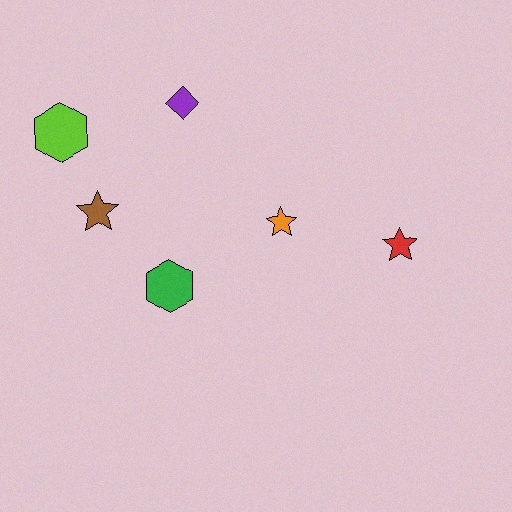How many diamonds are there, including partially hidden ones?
There is 1 diamond.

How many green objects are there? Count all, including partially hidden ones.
There is 1 green object.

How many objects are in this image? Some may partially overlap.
There are 6 objects.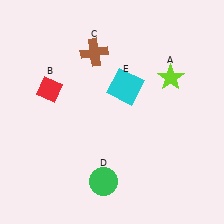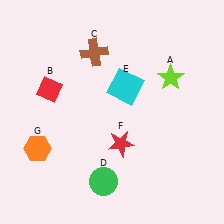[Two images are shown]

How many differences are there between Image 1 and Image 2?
There are 2 differences between the two images.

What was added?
A red star (F), an orange hexagon (G) were added in Image 2.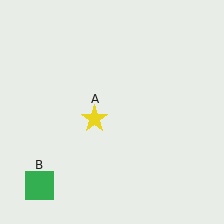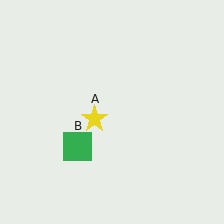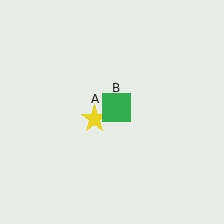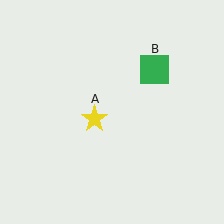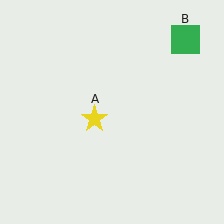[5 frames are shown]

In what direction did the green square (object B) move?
The green square (object B) moved up and to the right.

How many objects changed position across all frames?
1 object changed position: green square (object B).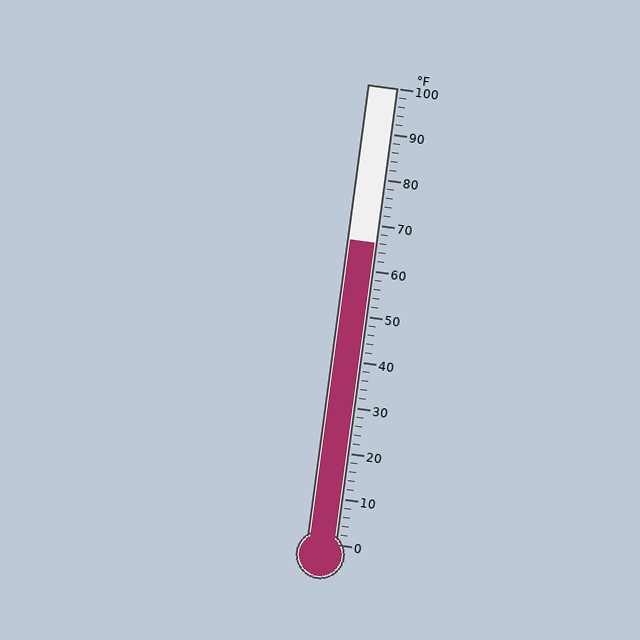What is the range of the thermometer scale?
The thermometer scale ranges from 0°F to 100°F.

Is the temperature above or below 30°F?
The temperature is above 30°F.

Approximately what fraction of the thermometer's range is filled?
The thermometer is filled to approximately 65% of its range.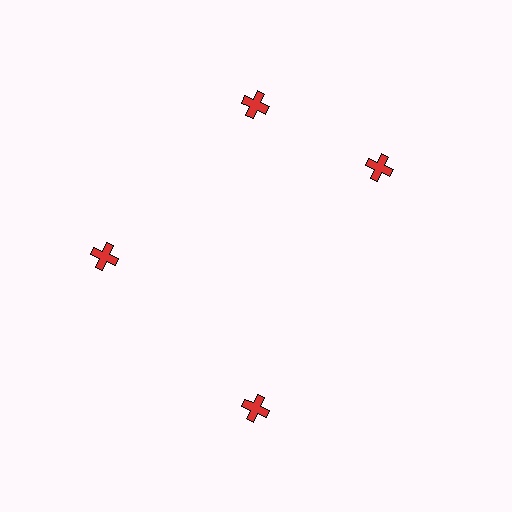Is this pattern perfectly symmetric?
No. The 4 red crosses are arranged in a ring, but one element near the 3 o'clock position is rotated out of alignment along the ring, breaking the 4-fold rotational symmetry.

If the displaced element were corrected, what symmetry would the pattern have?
It would have 4-fold rotational symmetry — the pattern would map onto itself every 90 degrees.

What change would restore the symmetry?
The symmetry would be restored by rotating it back into even spacing with its neighbors so that all 4 crosses sit at equal angles and equal distance from the center.